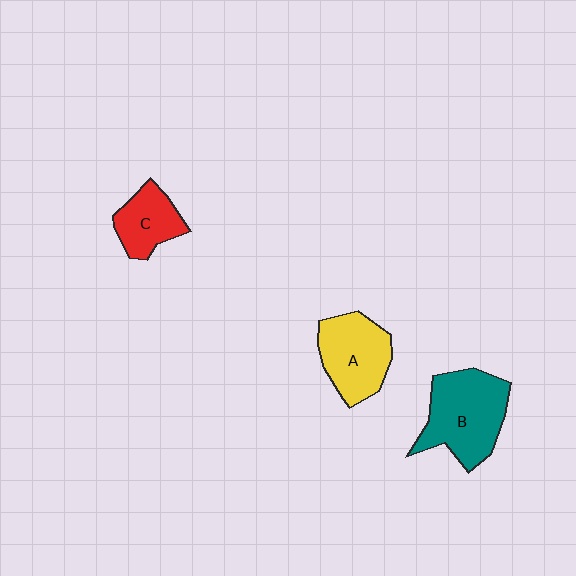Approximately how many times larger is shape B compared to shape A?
Approximately 1.3 times.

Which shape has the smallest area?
Shape C (red).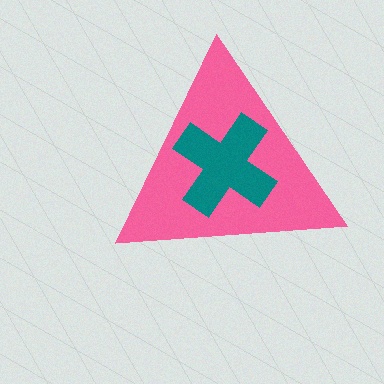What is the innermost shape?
The teal cross.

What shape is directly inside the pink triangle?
The teal cross.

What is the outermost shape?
The pink triangle.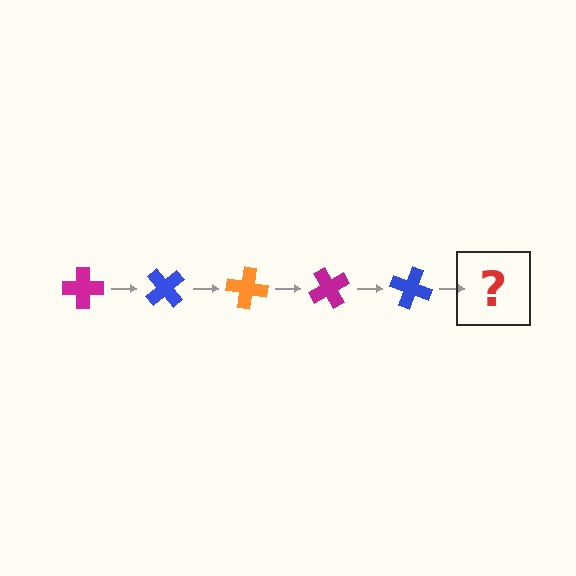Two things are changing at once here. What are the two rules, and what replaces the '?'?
The two rules are that it rotates 50 degrees each step and the color cycles through magenta, blue, and orange. The '?' should be an orange cross, rotated 250 degrees from the start.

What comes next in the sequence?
The next element should be an orange cross, rotated 250 degrees from the start.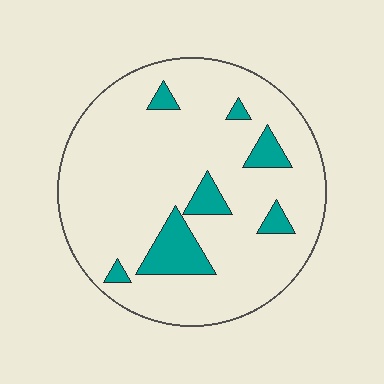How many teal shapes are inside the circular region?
7.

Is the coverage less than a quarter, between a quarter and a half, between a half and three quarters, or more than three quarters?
Less than a quarter.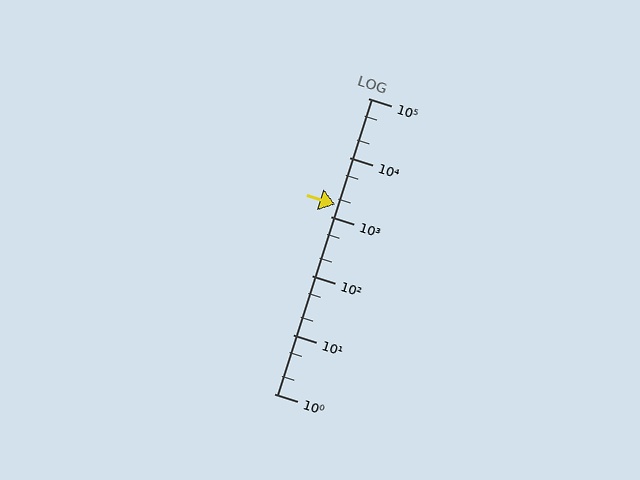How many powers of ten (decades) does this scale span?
The scale spans 5 decades, from 1 to 100000.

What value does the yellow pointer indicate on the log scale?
The pointer indicates approximately 1600.